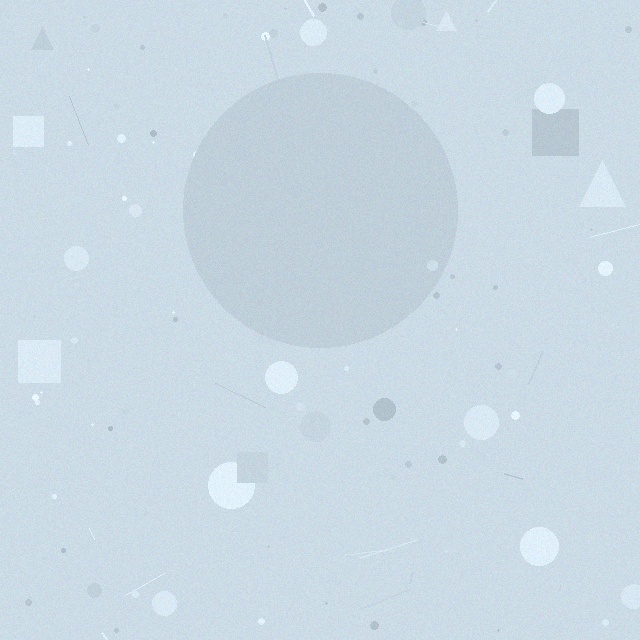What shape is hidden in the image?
A circle is hidden in the image.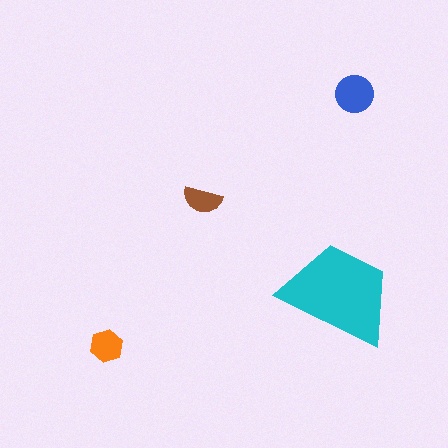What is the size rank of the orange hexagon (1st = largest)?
3rd.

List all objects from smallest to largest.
The brown semicircle, the orange hexagon, the blue circle, the cyan trapezoid.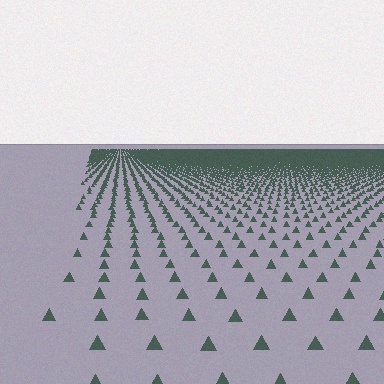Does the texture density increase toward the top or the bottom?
Density increases toward the top.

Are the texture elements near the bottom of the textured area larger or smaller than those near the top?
Larger. Near the bottom, elements are closer to the viewer and appear at a bigger on-screen size.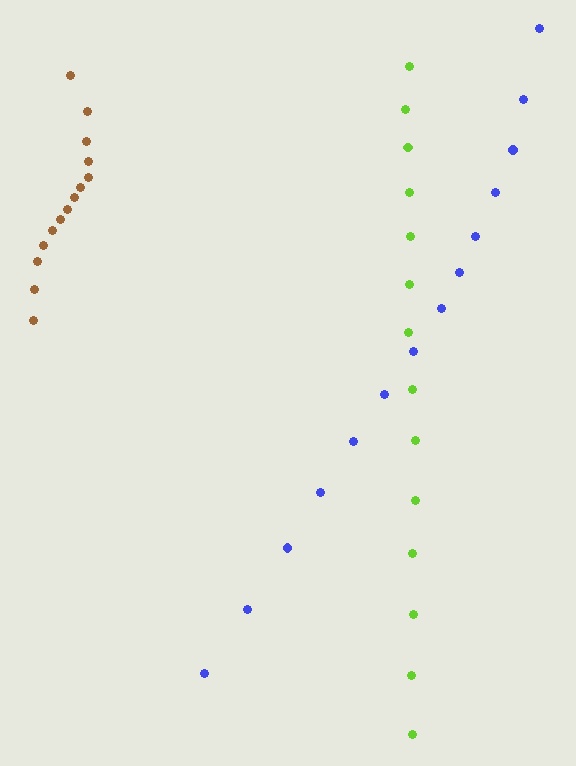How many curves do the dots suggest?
There are 3 distinct paths.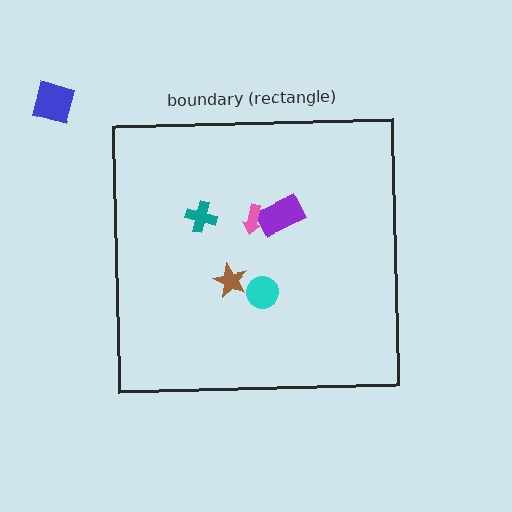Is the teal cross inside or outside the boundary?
Inside.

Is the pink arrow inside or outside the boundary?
Inside.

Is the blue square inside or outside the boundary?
Outside.